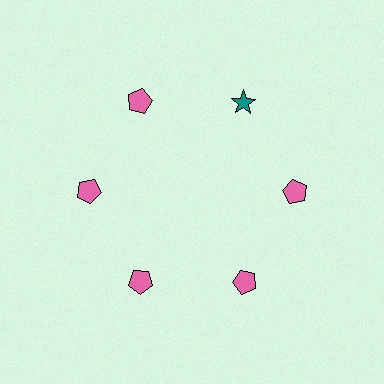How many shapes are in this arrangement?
There are 6 shapes arranged in a ring pattern.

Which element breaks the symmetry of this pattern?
The teal star at roughly the 1 o'clock position breaks the symmetry. All other shapes are pink pentagons.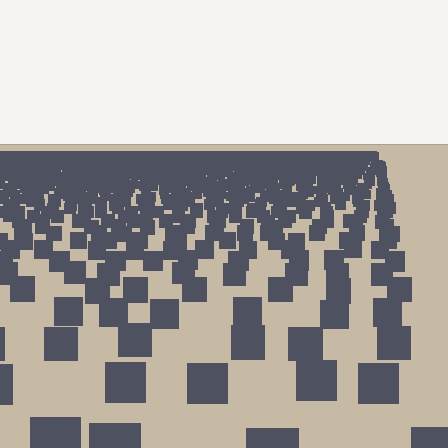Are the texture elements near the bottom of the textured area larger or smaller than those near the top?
Larger. Near the bottom, elements are closer to the viewer and appear at a bigger on-screen size.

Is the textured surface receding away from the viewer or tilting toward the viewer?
The surface is receding away from the viewer. Texture elements get smaller and denser toward the top.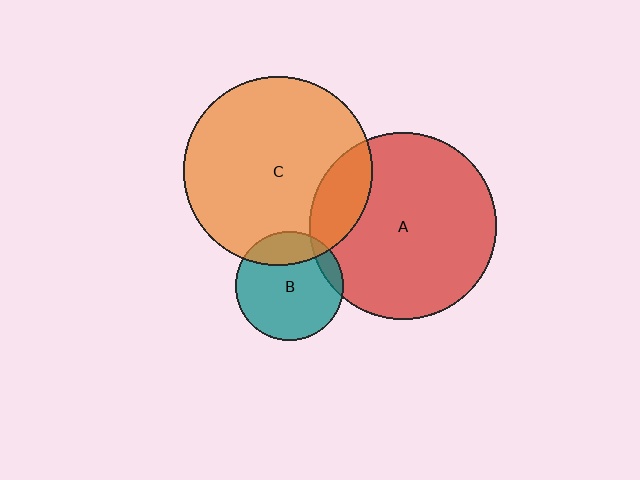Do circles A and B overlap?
Yes.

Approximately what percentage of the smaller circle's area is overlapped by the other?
Approximately 10%.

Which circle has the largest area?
Circle C (orange).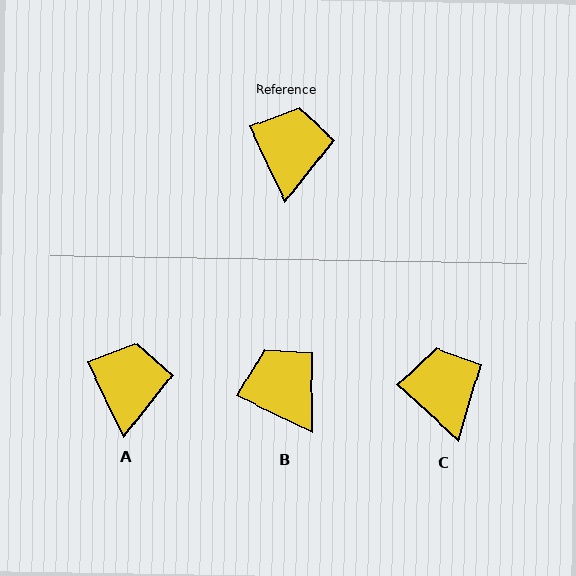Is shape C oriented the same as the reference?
No, it is off by about 22 degrees.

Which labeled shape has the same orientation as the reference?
A.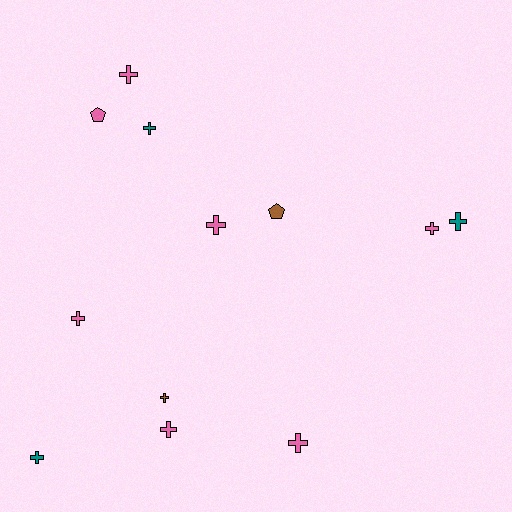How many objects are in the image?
There are 12 objects.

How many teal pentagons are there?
There are no teal pentagons.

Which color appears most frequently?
Pink, with 7 objects.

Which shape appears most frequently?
Cross, with 10 objects.